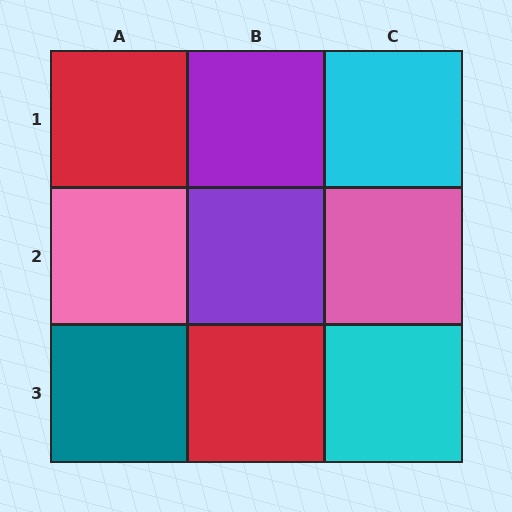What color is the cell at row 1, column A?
Red.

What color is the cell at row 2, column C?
Pink.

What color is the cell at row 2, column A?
Pink.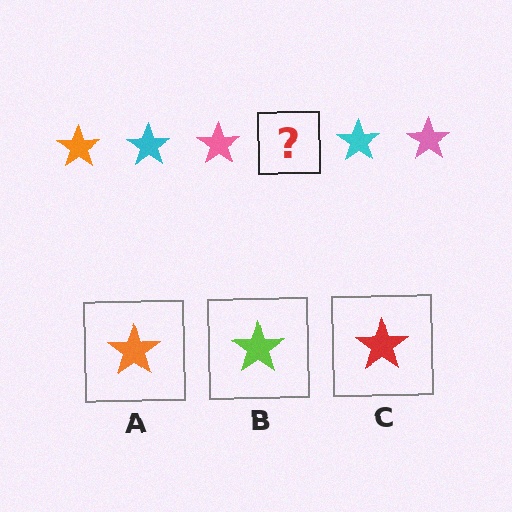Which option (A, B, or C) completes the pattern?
A.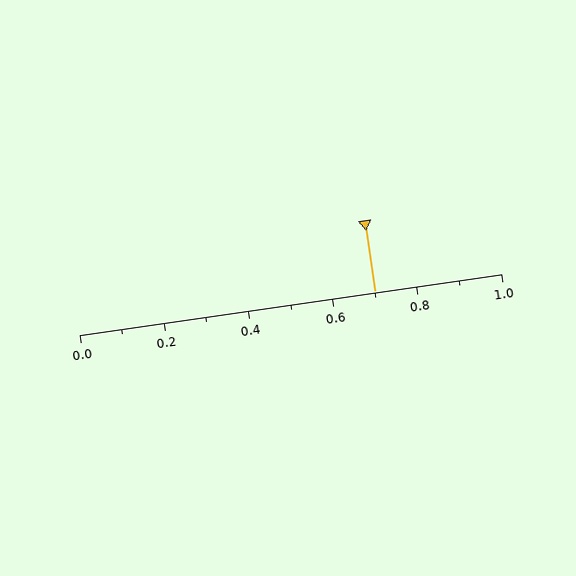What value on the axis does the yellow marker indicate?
The marker indicates approximately 0.7.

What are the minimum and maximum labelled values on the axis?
The axis runs from 0.0 to 1.0.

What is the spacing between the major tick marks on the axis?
The major ticks are spaced 0.2 apart.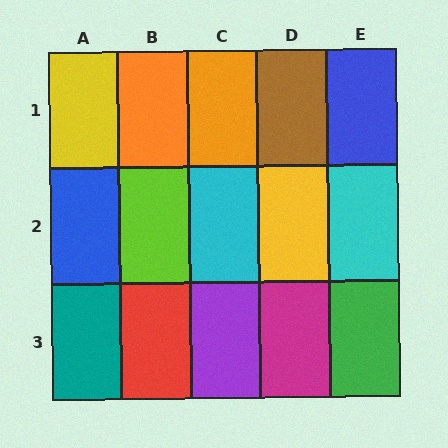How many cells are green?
1 cell is green.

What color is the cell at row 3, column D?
Magenta.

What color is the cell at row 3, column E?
Green.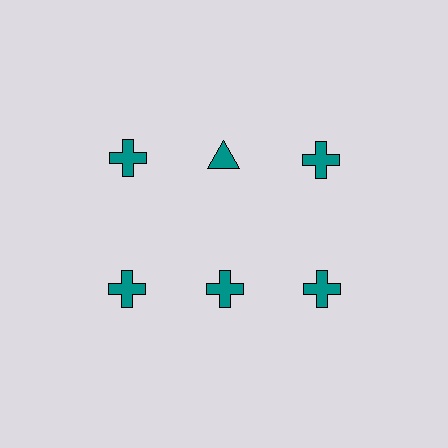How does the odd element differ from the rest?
It has a different shape: triangle instead of cross.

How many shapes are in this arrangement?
There are 6 shapes arranged in a grid pattern.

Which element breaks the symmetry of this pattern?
The teal triangle in the top row, second from left column breaks the symmetry. All other shapes are teal crosses.